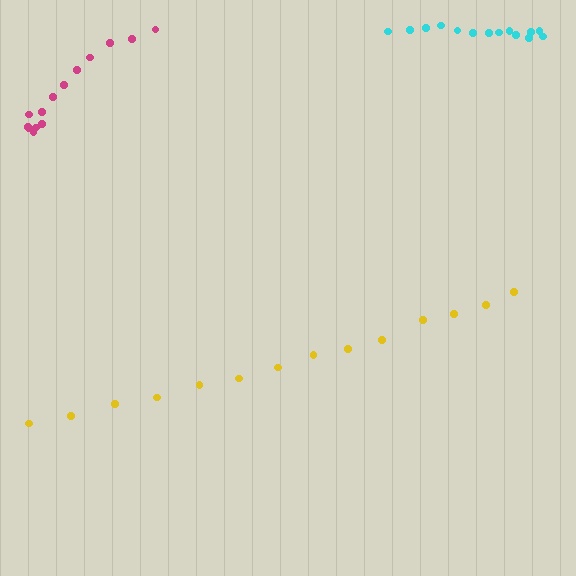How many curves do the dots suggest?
There are 3 distinct paths.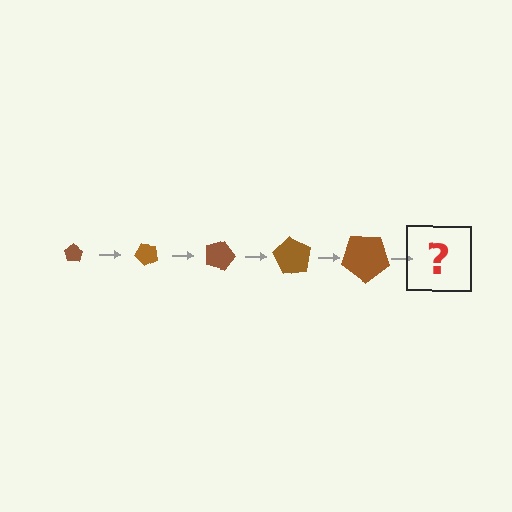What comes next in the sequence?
The next element should be a pentagon, larger than the previous one and rotated 225 degrees from the start.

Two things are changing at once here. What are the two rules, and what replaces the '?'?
The two rules are that the pentagon grows larger each step and it rotates 45 degrees each step. The '?' should be a pentagon, larger than the previous one and rotated 225 degrees from the start.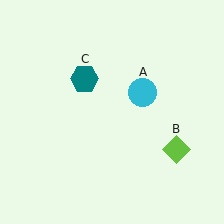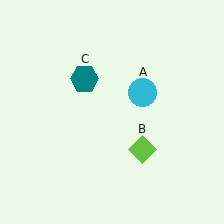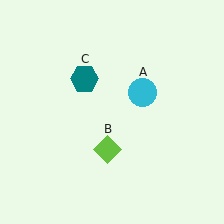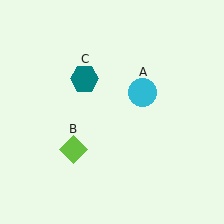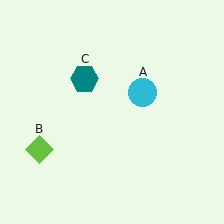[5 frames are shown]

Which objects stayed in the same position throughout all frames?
Cyan circle (object A) and teal hexagon (object C) remained stationary.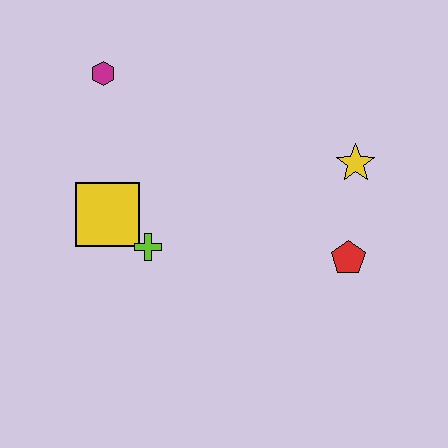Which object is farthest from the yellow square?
The yellow star is farthest from the yellow square.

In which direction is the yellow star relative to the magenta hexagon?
The yellow star is to the right of the magenta hexagon.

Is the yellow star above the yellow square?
Yes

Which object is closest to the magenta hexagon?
The yellow square is closest to the magenta hexagon.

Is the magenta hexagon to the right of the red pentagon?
No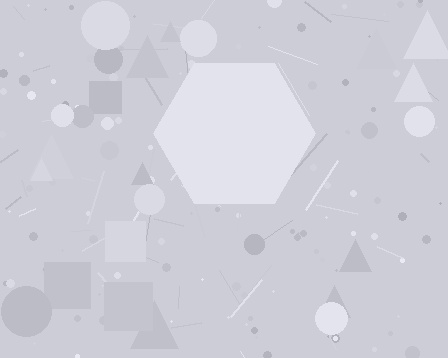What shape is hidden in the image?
A hexagon is hidden in the image.